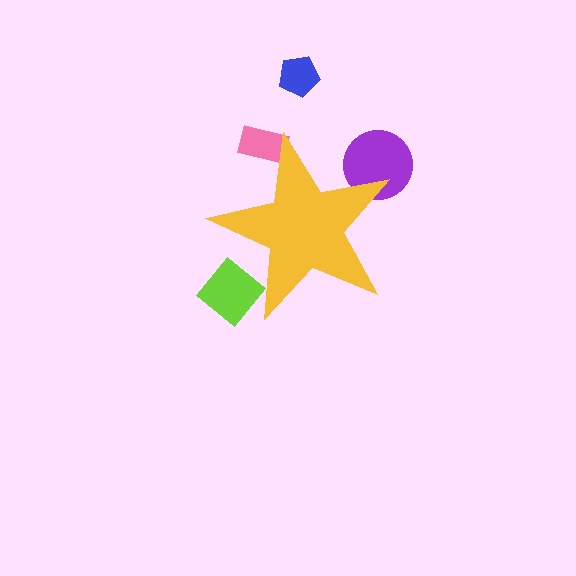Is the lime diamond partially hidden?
Yes, the lime diamond is partially hidden behind the yellow star.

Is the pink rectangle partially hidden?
Yes, the pink rectangle is partially hidden behind the yellow star.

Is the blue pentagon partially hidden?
No, the blue pentagon is fully visible.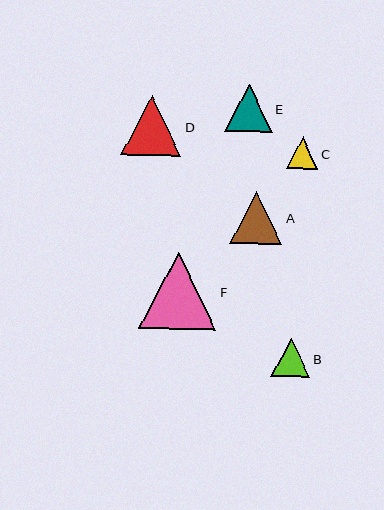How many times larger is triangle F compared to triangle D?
Triangle F is approximately 1.3 times the size of triangle D.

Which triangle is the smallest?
Triangle C is the smallest with a size of approximately 32 pixels.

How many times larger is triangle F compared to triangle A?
Triangle F is approximately 1.5 times the size of triangle A.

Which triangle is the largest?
Triangle F is the largest with a size of approximately 78 pixels.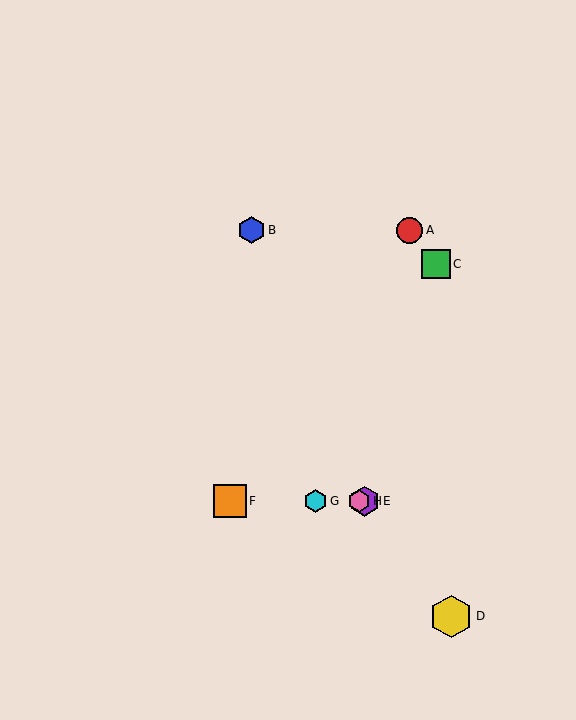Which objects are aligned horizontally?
Objects E, F, G, H are aligned horizontally.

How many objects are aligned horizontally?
4 objects (E, F, G, H) are aligned horizontally.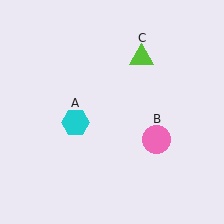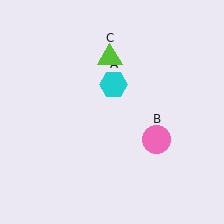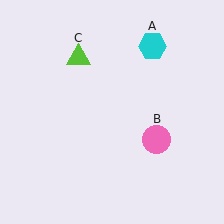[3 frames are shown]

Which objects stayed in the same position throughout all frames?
Pink circle (object B) remained stationary.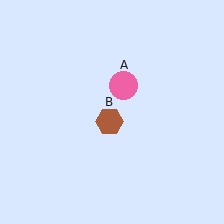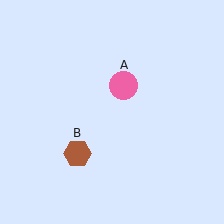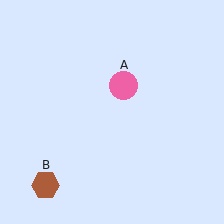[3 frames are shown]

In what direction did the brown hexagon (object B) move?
The brown hexagon (object B) moved down and to the left.